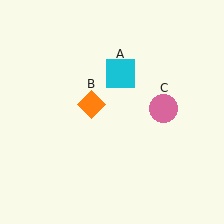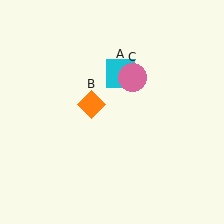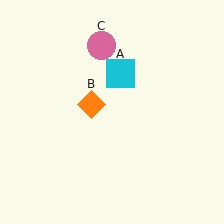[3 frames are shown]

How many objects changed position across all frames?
1 object changed position: pink circle (object C).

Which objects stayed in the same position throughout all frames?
Cyan square (object A) and orange diamond (object B) remained stationary.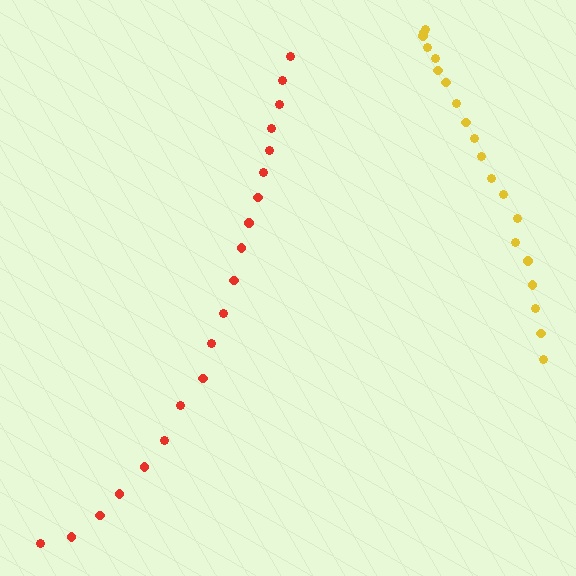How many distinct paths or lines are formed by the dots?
There are 2 distinct paths.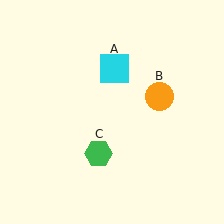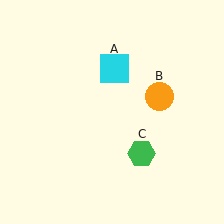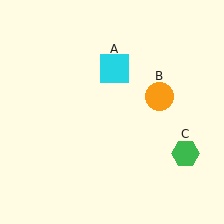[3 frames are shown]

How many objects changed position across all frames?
1 object changed position: green hexagon (object C).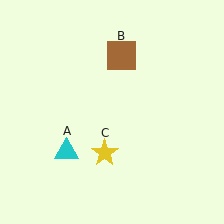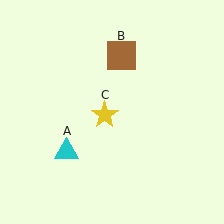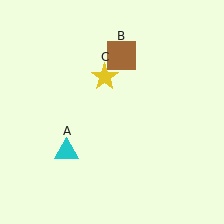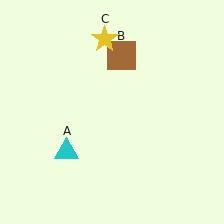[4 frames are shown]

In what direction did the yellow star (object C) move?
The yellow star (object C) moved up.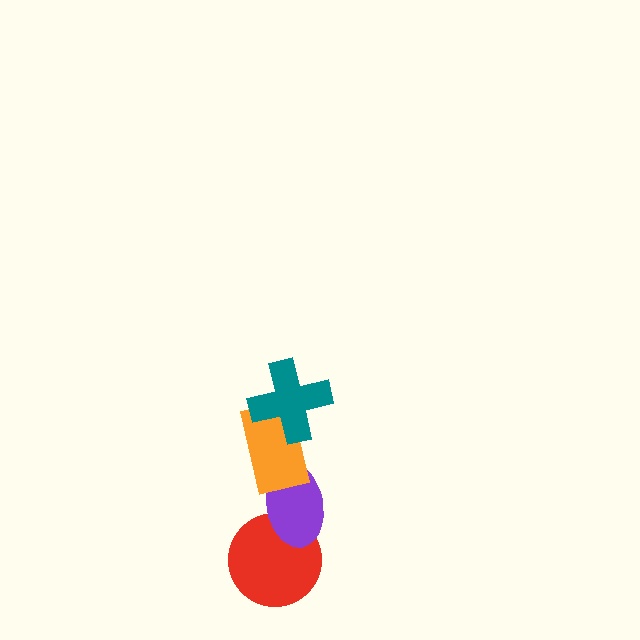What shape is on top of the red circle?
The purple ellipse is on top of the red circle.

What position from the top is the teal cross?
The teal cross is 1st from the top.